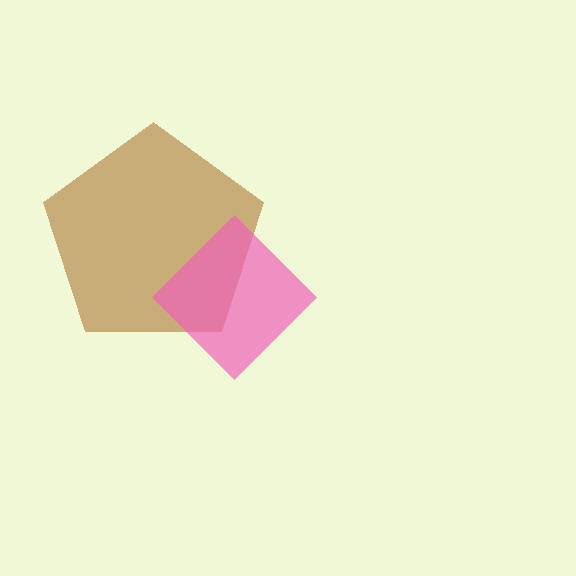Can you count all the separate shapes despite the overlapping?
Yes, there are 2 separate shapes.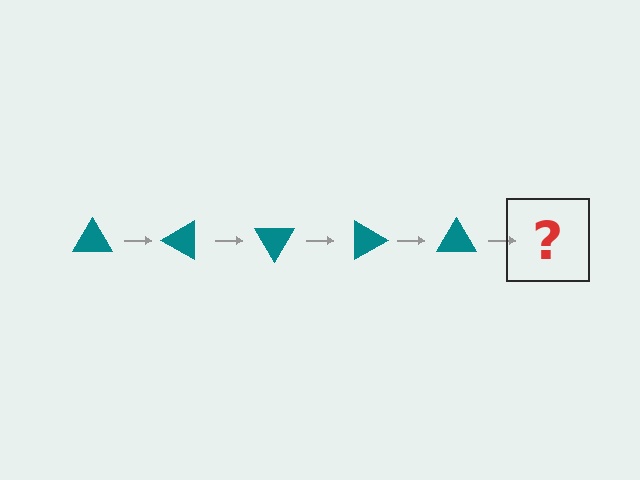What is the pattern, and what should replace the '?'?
The pattern is that the triangle rotates 30 degrees each step. The '?' should be a teal triangle rotated 150 degrees.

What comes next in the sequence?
The next element should be a teal triangle rotated 150 degrees.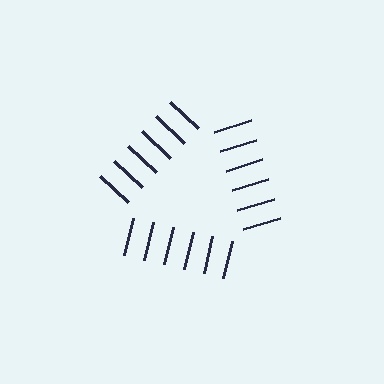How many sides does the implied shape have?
3 sides — the line-ends trace a triangle.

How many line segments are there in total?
18 — 6 along each of the 3 edges.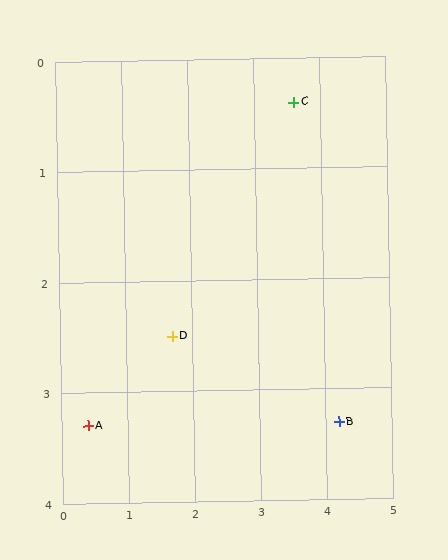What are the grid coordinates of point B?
Point B is at approximately (4.2, 3.3).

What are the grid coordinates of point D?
Point D is at approximately (1.7, 2.5).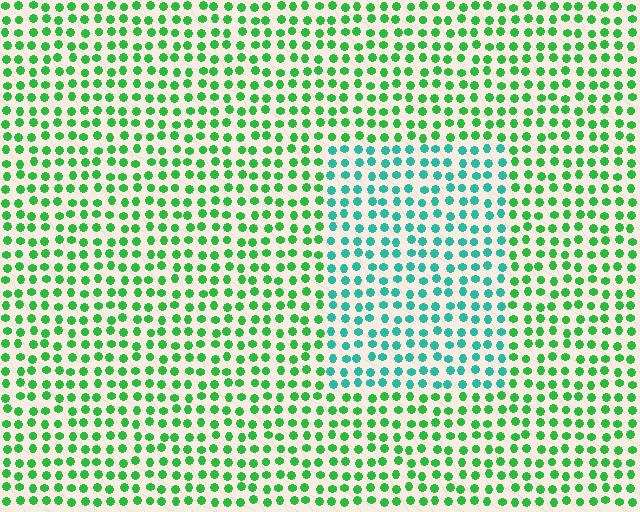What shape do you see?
I see a rectangle.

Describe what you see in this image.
The image is filled with small green elements in a uniform arrangement. A rectangle-shaped region is visible where the elements are tinted to a slightly different hue, forming a subtle color boundary.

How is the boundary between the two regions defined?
The boundary is defined purely by a slight shift in hue (about 41 degrees). Spacing, size, and orientation are identical on both sides.